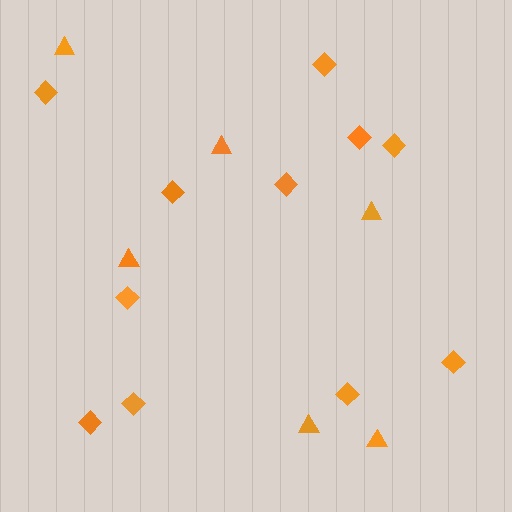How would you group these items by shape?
There are 2 groups: one group of diamonds (11) and one group of triangles (6).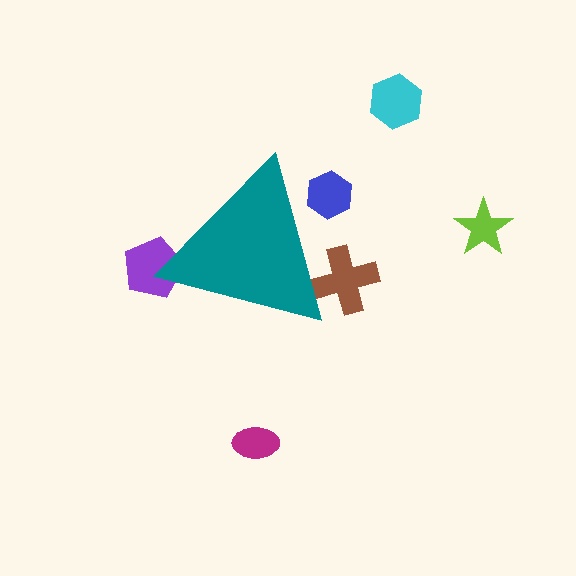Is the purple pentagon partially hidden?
Yes, the purple pentagon is partially hidden behind the teal triangle.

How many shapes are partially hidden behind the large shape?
3 shapes are partially hidden.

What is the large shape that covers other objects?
A teal triangle.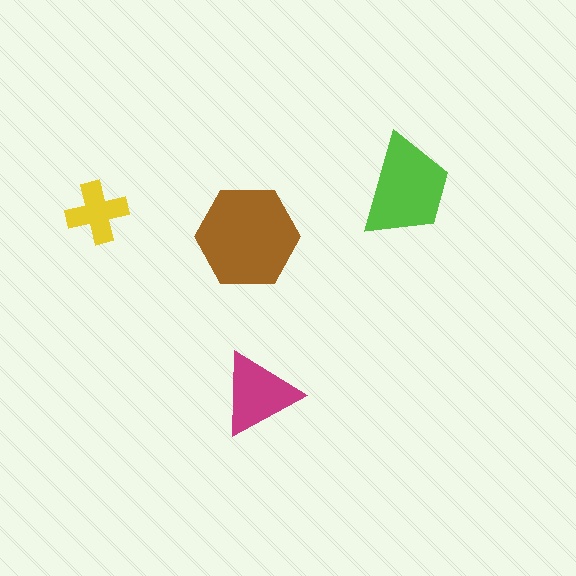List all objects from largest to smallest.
The brown hexagon, the lime trapezoid, the magenta triangle, the yellow cross.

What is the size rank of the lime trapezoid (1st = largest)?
2nd.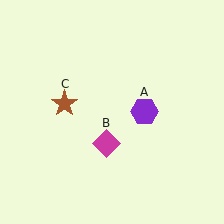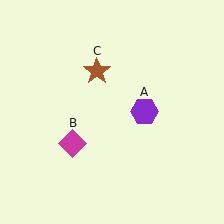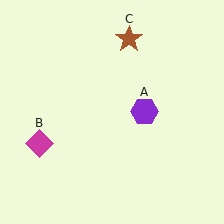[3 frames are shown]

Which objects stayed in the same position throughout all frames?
Purple hexagon (object A) remained stationary.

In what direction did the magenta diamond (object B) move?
The magenta diamond (object B) moved left.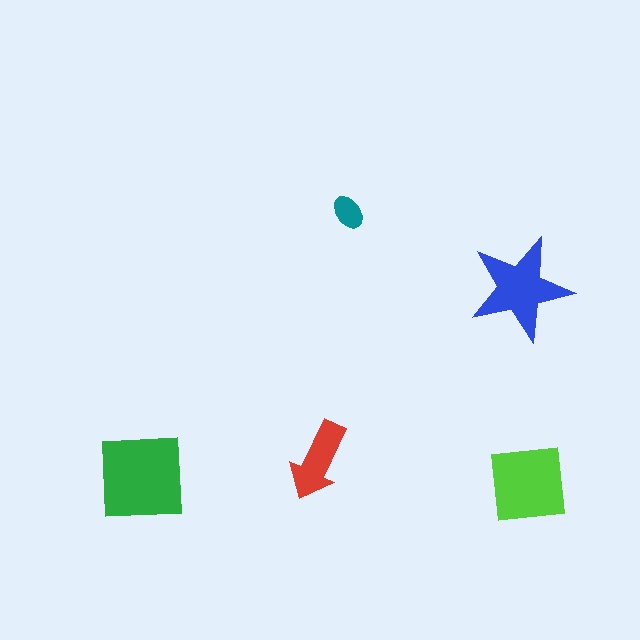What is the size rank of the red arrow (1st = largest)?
4th.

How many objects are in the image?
There are 5 objects in the image.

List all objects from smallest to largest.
The teal ellipse, the red arrow, the blue star, the lime square, the green square.